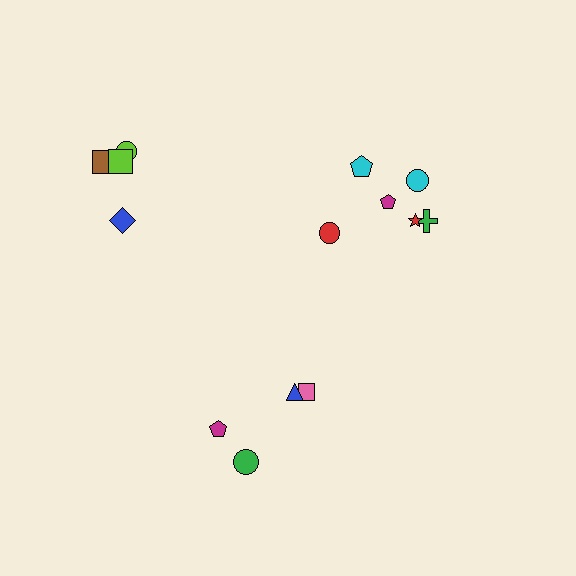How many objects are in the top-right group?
There are 6 objects.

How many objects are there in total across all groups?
There are 14 objects.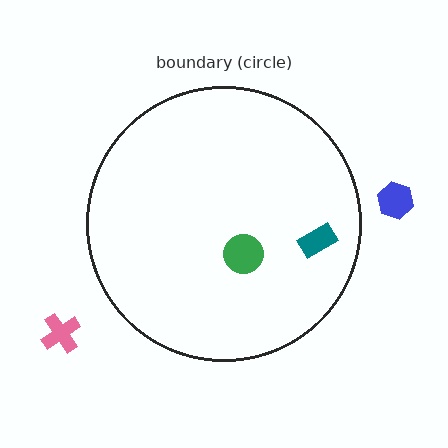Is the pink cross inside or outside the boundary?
Outside.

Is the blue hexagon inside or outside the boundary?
Outside.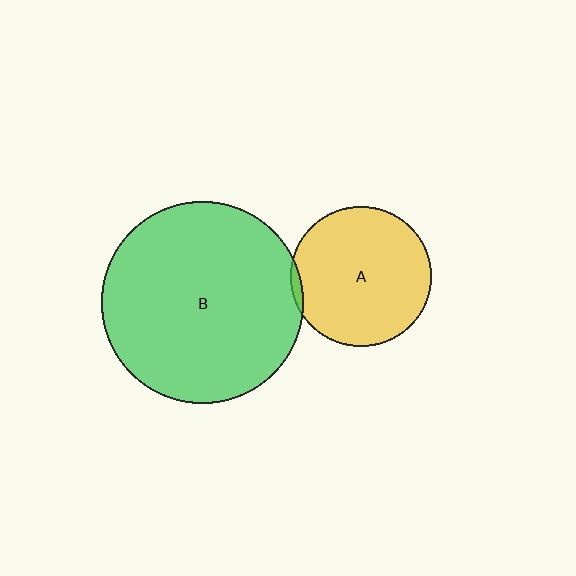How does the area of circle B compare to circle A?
Approximately 2.1 times.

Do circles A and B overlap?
Yes.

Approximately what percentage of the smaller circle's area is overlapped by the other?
Approximately 5%.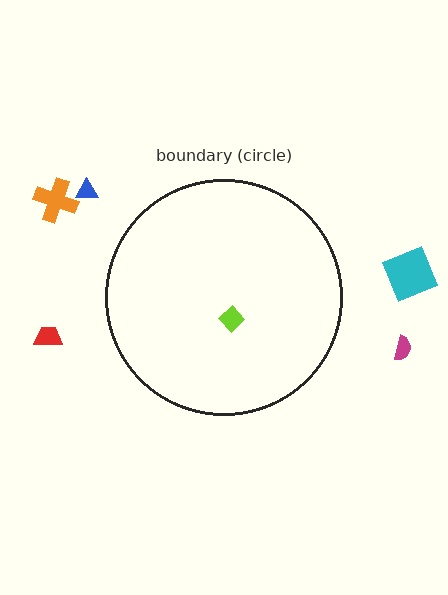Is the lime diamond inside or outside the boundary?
Inside.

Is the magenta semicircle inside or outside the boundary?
Outside.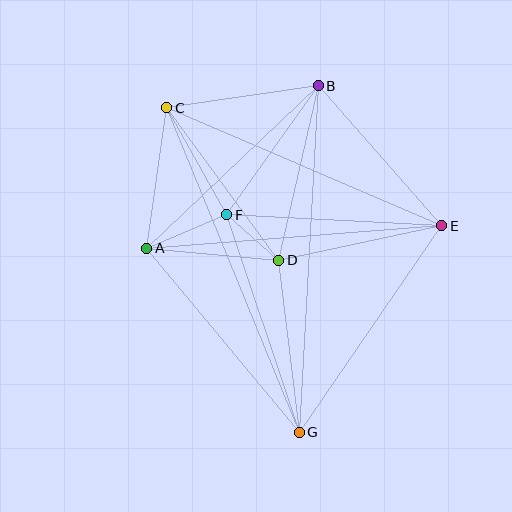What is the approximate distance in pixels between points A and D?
The distance between A and D is approximately 133 pixels.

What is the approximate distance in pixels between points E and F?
The distance between E and F is approximately 215 pixels.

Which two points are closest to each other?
Points D and F are closest to each other.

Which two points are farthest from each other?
Points C and G are farthest from each other.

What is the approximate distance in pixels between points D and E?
The distance between D and E is approximately 166 pixels.